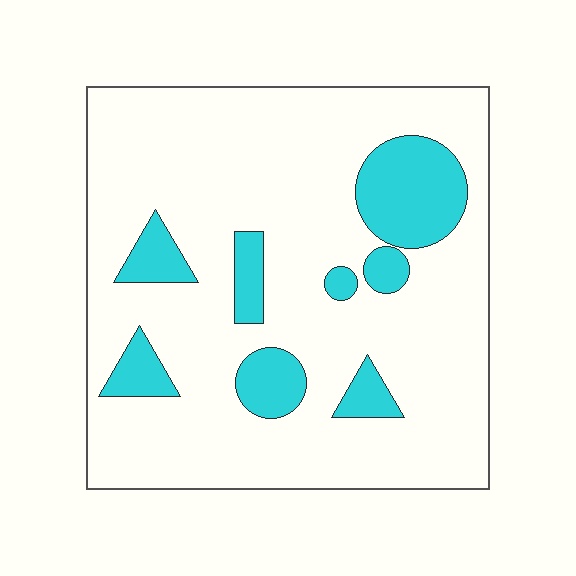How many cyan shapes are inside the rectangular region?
8.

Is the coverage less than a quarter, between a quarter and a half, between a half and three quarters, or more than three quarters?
Less than a quarter.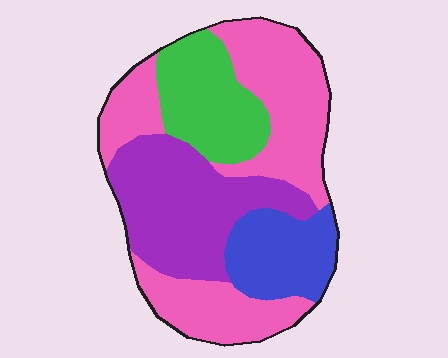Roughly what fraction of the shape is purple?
Purple takes up about one quarter (1/4) of the shape.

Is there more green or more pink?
Pink.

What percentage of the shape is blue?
Blue takes up about one eighth (1/8) of the shape.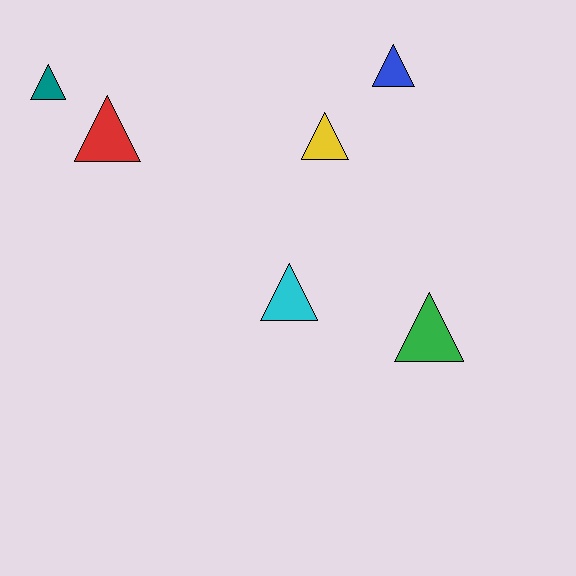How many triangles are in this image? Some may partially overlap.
There are 6 triangles.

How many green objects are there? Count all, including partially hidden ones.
There is 1 green object.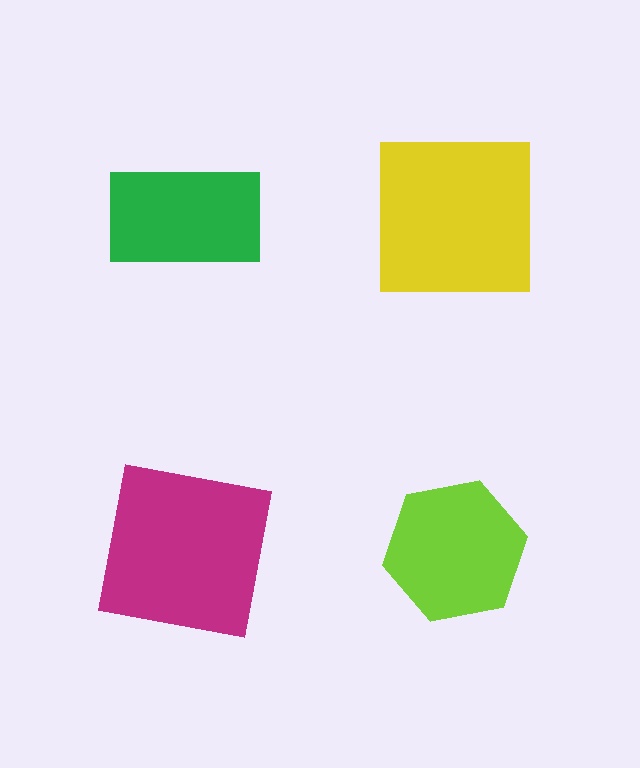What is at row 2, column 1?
A magenta square.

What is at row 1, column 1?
A green rectangle.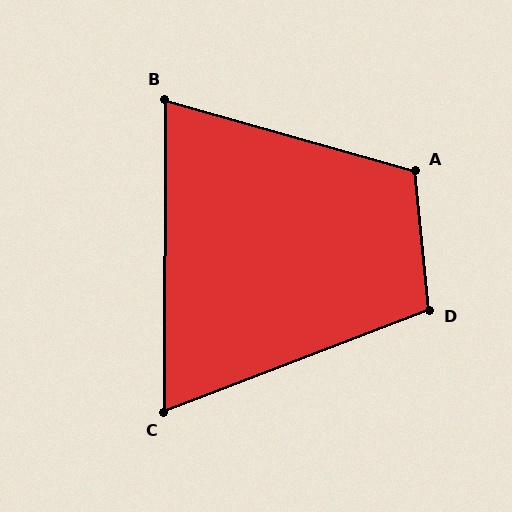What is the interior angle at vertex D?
Approximately 106 degrees (obtuse).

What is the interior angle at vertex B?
Approximately 74 degrees (acute).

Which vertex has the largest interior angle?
A, at approximately 111 degrees.